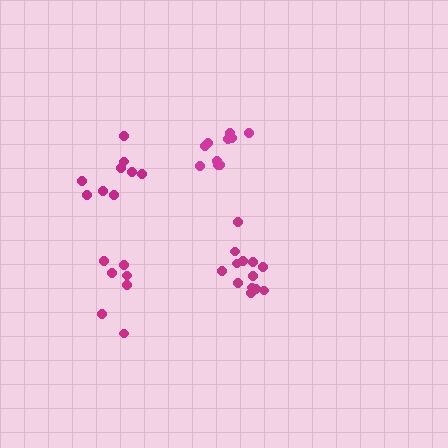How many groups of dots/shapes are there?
There are 4 groups.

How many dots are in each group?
Group 1: 13 dots, Group 2: 9 dots, Group 3: 10 dots, Group 4: 7 dots (39 total).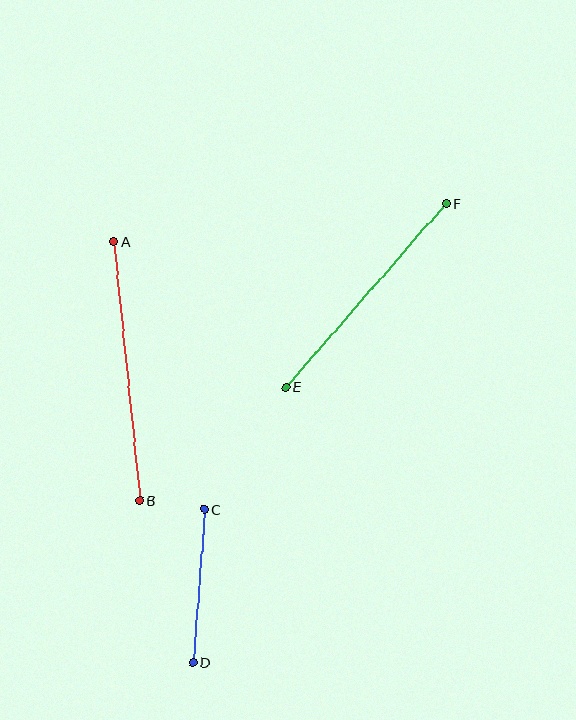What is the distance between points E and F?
The distance is approximately 244 pixels.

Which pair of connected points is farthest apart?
Points A and B are farthest apart.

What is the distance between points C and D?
The distance is approximately 154 pixels.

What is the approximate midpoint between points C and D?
The midpoint is at approximately (199, 586) pixels.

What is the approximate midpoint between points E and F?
The midpoint is at approximately (366, 295) pixels.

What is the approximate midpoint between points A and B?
The midpoint is at approximately (127, 371) pixels.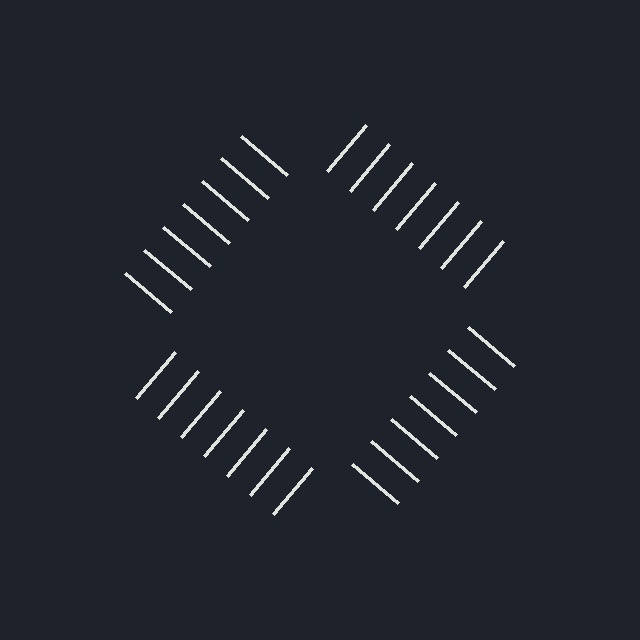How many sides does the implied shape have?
4 sides — the line-ends trace a square.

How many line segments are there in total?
28 — 7 along each of the 4 edges.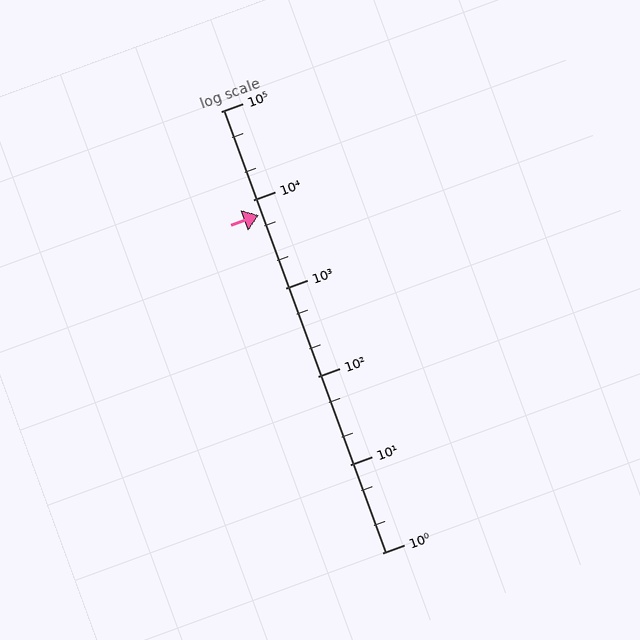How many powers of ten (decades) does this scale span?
The scale spans 5 decades, from 1 to 100000.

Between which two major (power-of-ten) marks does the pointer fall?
The pointer is between 1000 and 10000.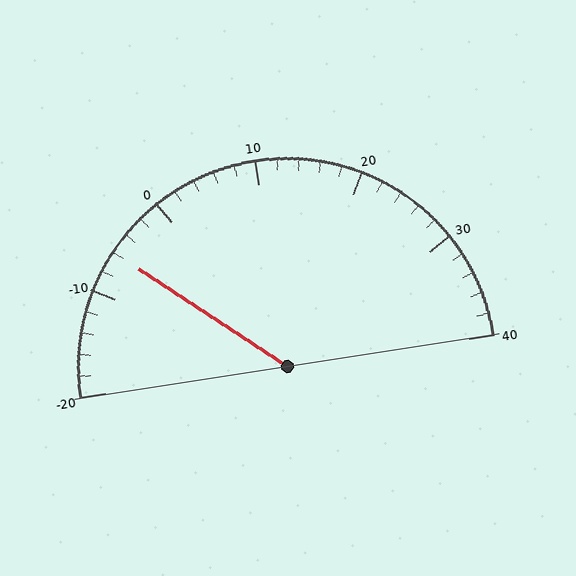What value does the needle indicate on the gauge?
The needle indicates approximately -6.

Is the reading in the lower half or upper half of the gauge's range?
The reading is in the lower half of the range (-20 to 40).